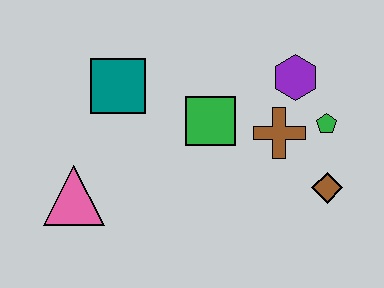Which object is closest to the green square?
The brown cross is closest to the green square.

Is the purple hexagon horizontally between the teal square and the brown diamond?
Yes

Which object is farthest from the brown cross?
The pink triangle is farthest from the brown cross.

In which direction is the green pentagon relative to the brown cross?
The green pentagon is to the right of the brown cross.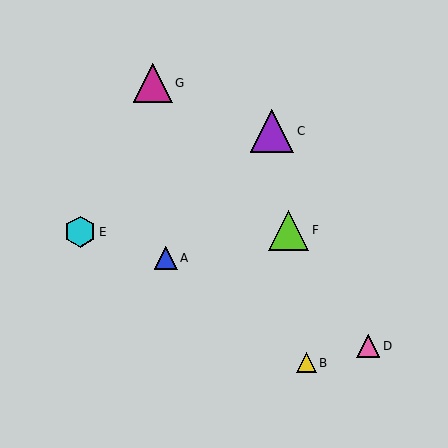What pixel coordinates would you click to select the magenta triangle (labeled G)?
Click at (153, 83) to select the magenta triangle G.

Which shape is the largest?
The purple triangle (labeled C) is the largest.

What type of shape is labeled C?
Shape C is a purple triangle.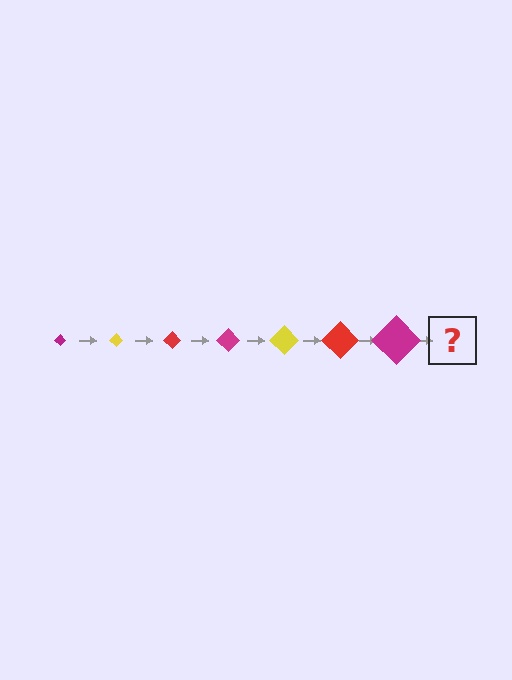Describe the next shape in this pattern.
It should be a yellow diamond, larger than the previous one.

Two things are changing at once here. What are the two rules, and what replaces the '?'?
The two rules are that the diamond grows larger each step and the color cycles through magenta, yellow, and red. The '?' should be a yellow diamond, larger than the previous one.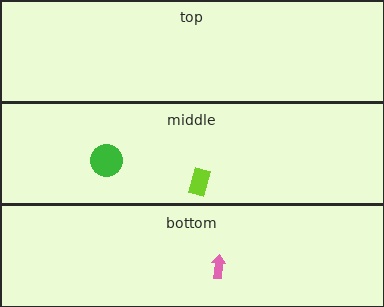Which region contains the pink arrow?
The bottom region.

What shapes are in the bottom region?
The pink arrow.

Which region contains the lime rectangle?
The middle region.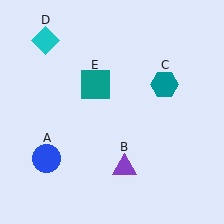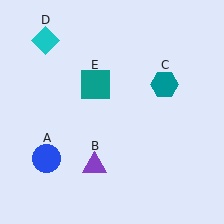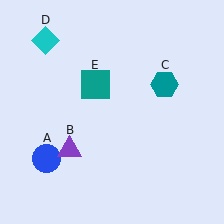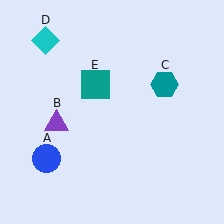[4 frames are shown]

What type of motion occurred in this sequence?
The purple triangle (object B) rotated clockwise around the center of the scene.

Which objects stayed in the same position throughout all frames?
Blue circle (object A) and teal hexagon (object C) and cyan diamond (object D) and teal square (object E) remained stationary.